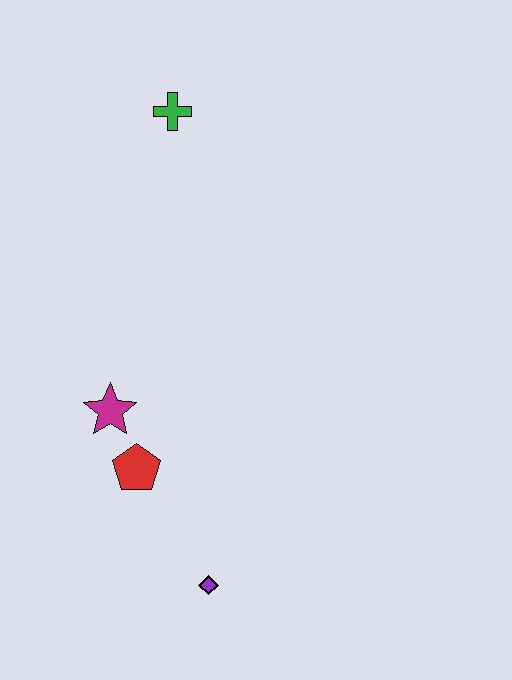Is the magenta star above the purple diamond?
Yes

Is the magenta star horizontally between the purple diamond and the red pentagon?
No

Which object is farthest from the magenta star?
The green cross is farthest from the magenta star.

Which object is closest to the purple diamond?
The red pentagon is closest to the purple diamond.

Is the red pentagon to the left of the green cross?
Yes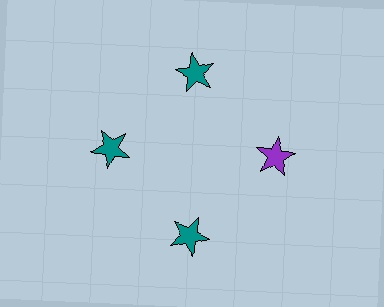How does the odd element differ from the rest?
It has a different color: purple instead of teal.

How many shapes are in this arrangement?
There are 4 shapes arranged in a ring pattern.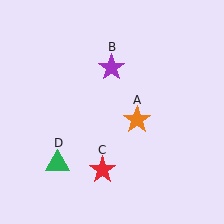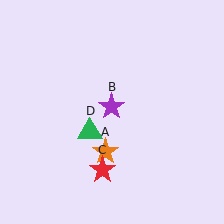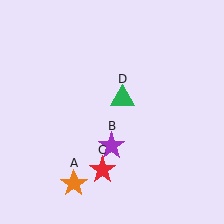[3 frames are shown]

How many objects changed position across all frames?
3 objects changed position: orange star (object A), purple star (object B), green triangle (object D).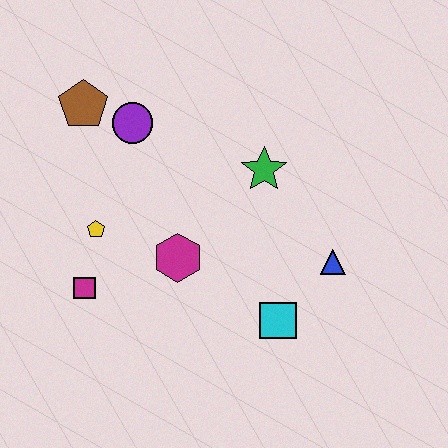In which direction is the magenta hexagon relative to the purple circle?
The magenta hexagon is below the purple circle.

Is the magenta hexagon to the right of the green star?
No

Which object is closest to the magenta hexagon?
The yellow pentagon is closest to the magenta hexagon.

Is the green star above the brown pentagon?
No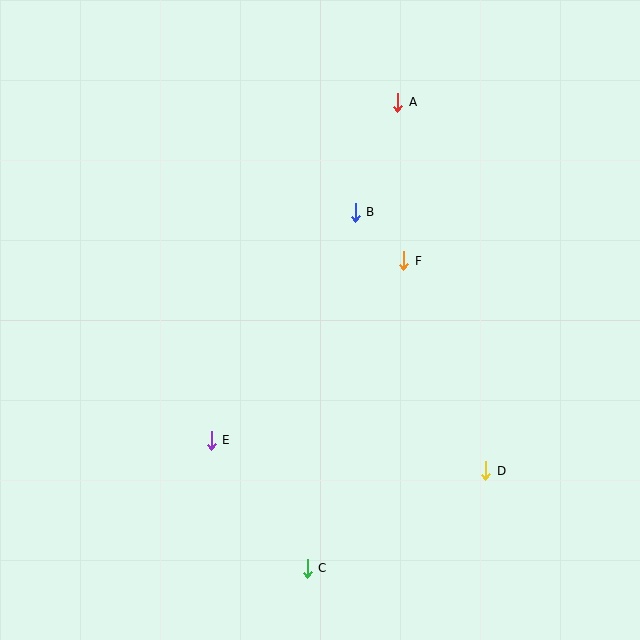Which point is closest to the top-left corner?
Point A is closest to the top-left corner.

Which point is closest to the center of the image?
Point F at (404, 261) is closest to the center.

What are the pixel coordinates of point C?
Point C is at (307, 568).